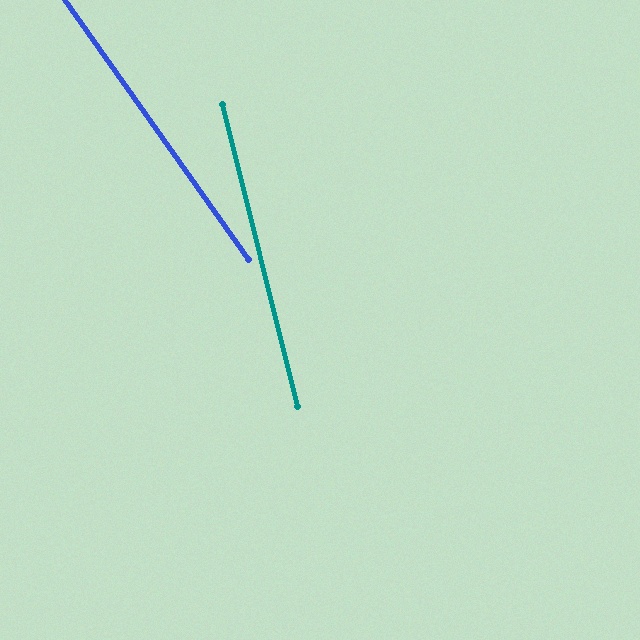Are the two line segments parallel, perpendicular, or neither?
Neither parallel nor perpendicular — they differ by about 21°.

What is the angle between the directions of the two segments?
Approximately 21 degrees.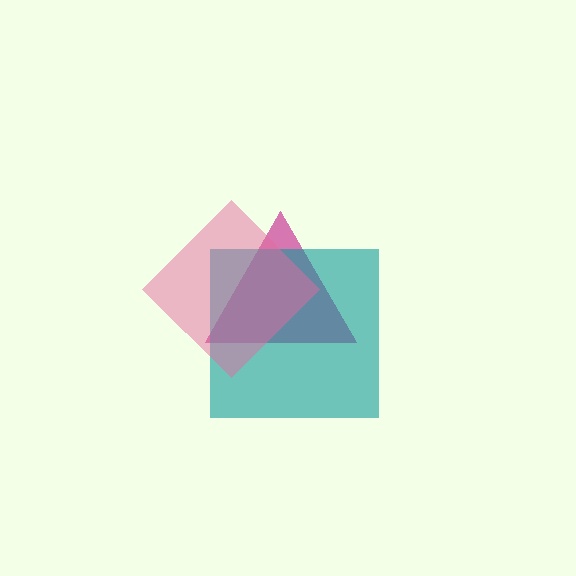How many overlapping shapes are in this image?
There are 3 overlapping shapes in the image.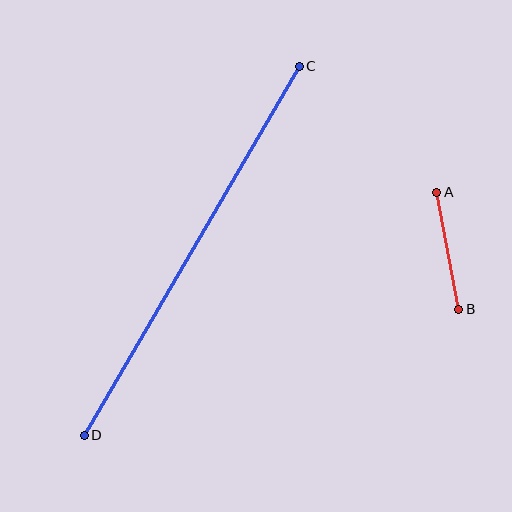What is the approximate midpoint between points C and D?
The midpoint is at approximately (192, 251) pixels.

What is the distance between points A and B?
The distance is approximately 119 pixels.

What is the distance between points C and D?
The distance is approximately 427 pixels.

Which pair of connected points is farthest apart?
Points C and D are farthest apart.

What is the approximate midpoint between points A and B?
The midpoint is at approximately (448, 251) pixels.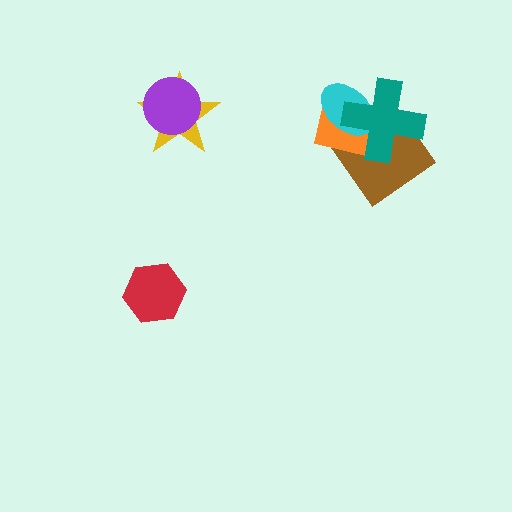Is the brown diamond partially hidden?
Yes, it is partially covered by another shape.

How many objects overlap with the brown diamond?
3 objects overlap with the brown diamond.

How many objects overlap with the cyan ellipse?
3 objects overlap with the cyan ellipse.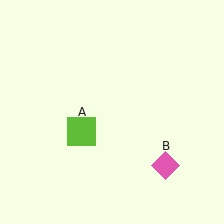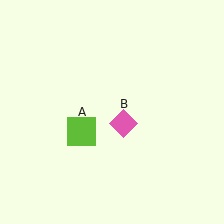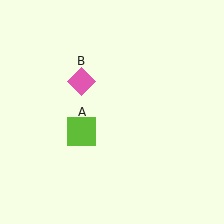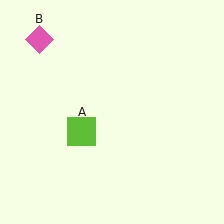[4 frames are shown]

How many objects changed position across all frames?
1 object changed position: pink diamond (object B).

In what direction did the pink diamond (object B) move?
The pink diamond (object B) moved up and to the left.